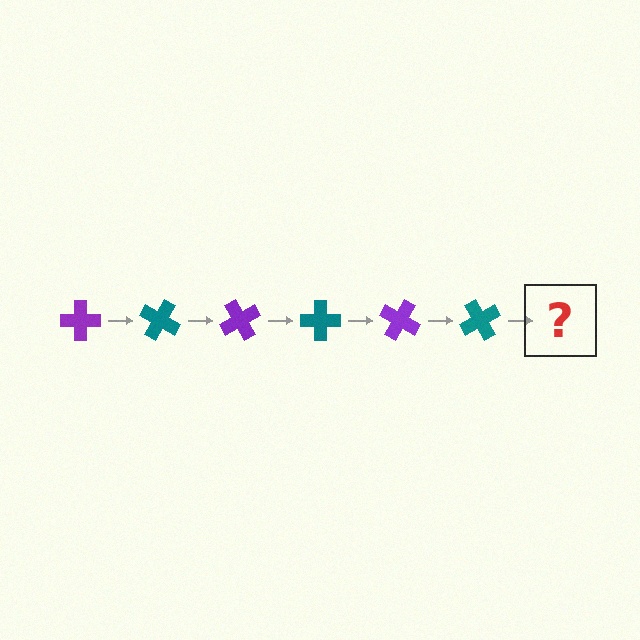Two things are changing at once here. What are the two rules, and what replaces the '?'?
The two rules are that it rotates 30 degrees each step and the color cycles through purple and teal. The '?' should be a purple cross, rotated 180 degrees from the start.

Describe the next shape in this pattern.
It should be a purple cross, rotated 180 degrees from the start.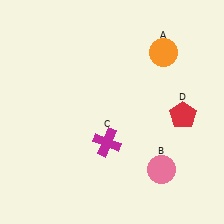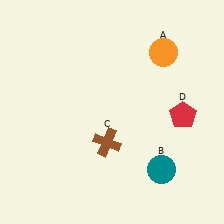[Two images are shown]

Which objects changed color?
B changed from pink to teal. C changed from magenta to brown.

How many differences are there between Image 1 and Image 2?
There are 2 differences between the two images.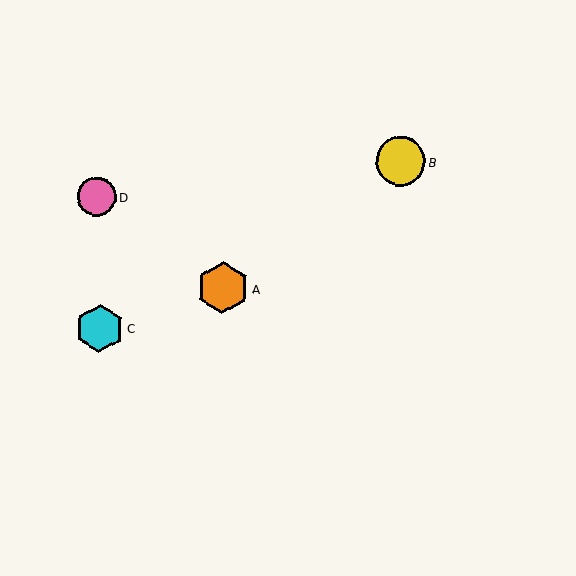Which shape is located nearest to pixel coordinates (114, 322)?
The cyan hexagon (labeled C) at (99, 328) is nearest to that location.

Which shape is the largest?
The orange hexagon (labeled A) is the largest.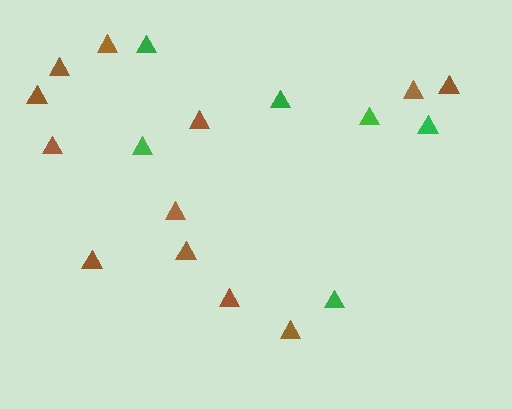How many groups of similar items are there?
There are 2 groups: one group of brown triangles (12) and one group of green triangles (6).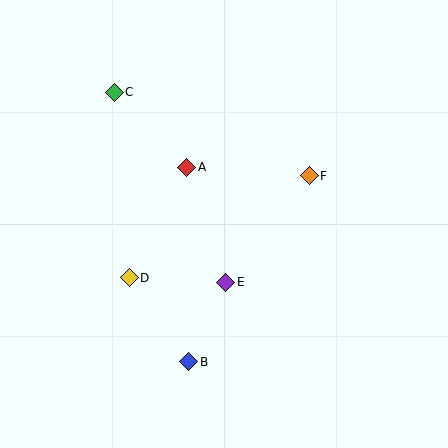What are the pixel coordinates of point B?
Point B is at (189, 362).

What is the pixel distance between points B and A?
The distance between B and A is 194 pixels.